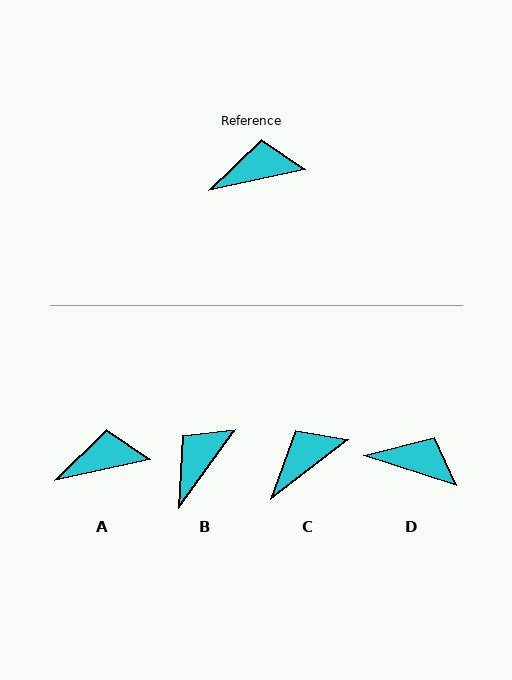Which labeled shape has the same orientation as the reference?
A.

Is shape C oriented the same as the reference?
No, it is off by about 25 degrees.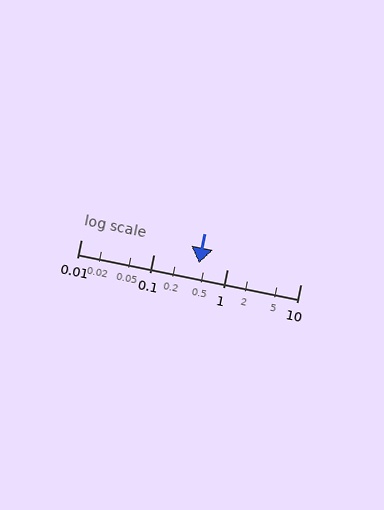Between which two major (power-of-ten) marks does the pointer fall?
The pointer is between 0.1 and 1.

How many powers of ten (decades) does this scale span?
The scale spans 3 decades, from 0.01 to 10.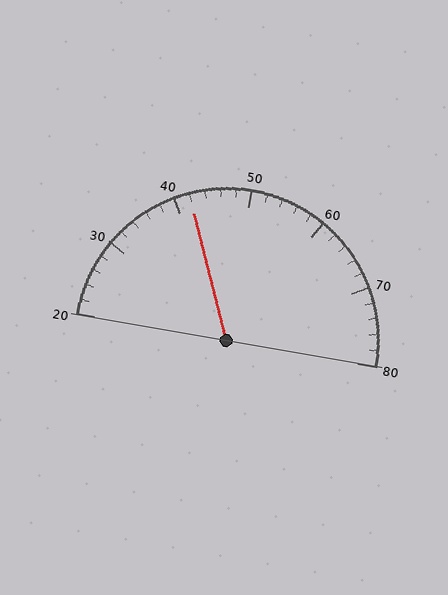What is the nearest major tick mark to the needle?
The nearest major tick mark is 40.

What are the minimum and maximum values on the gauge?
The gauge ranges from 20 to 80.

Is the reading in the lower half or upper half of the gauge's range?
The reading is in the lower half of the range (20 to 80).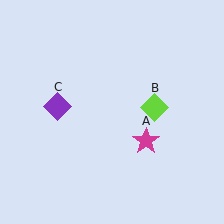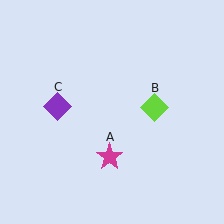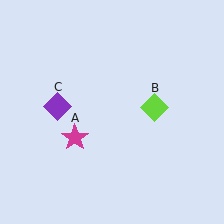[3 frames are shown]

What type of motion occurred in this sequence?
The magenta star (object A) rotated clockwise around the center of the scene.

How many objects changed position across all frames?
1 object changed position: magenta star (object A).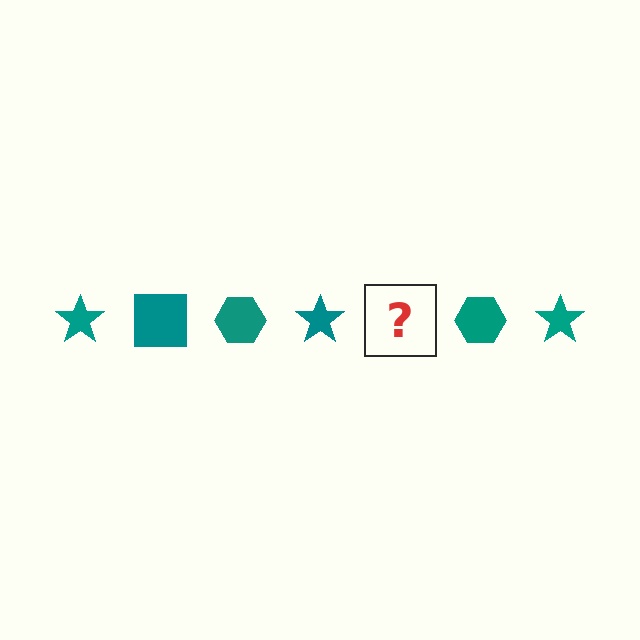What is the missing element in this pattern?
The missing element is a teal square.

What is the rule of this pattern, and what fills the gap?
The rule is that the pattern cycles through star, square, hexagon shapes in teal. The gap should be filled with a teal square.